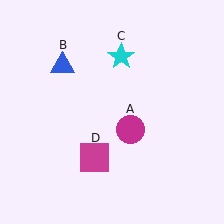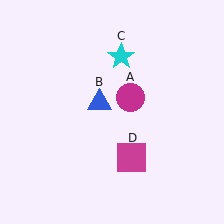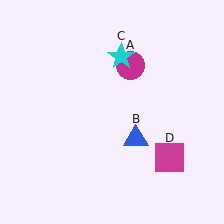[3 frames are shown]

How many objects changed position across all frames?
3 objects changed position: magenta circle (object A), blue triangle (object B), magenta square (object D).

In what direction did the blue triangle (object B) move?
The blue triangle (object B) moved down and to the right.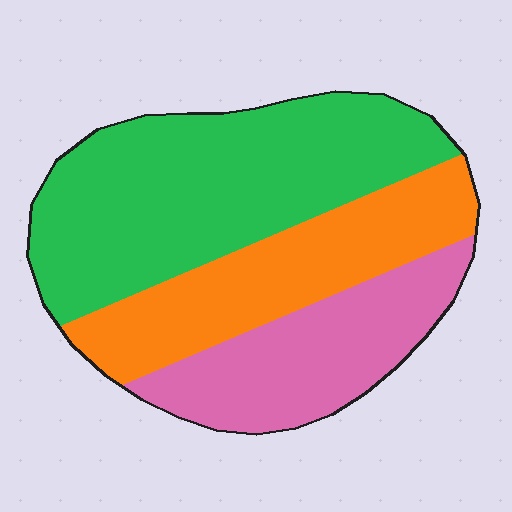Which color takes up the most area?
Green, at roughly 45%.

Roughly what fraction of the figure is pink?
Pink covers about 25% of the figure.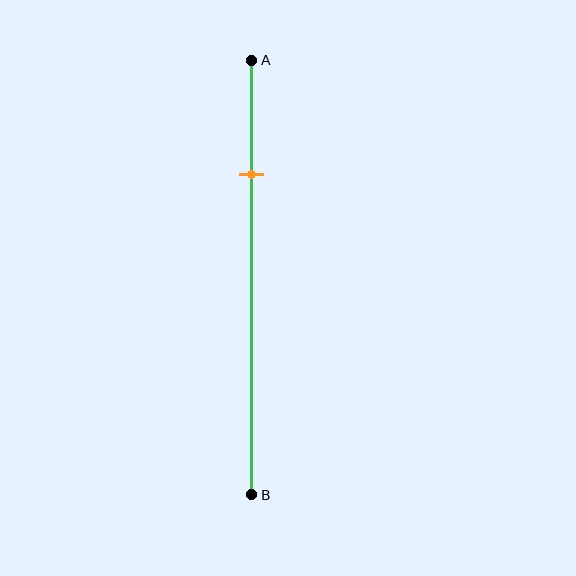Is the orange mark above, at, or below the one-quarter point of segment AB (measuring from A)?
The orange mark is approximately at the one-quarter point of segment AB.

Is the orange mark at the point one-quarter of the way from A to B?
Yes, the mark is approximately at the one-quarter point.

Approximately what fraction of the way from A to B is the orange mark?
The orange mark is approximately 25% of the way from A to B.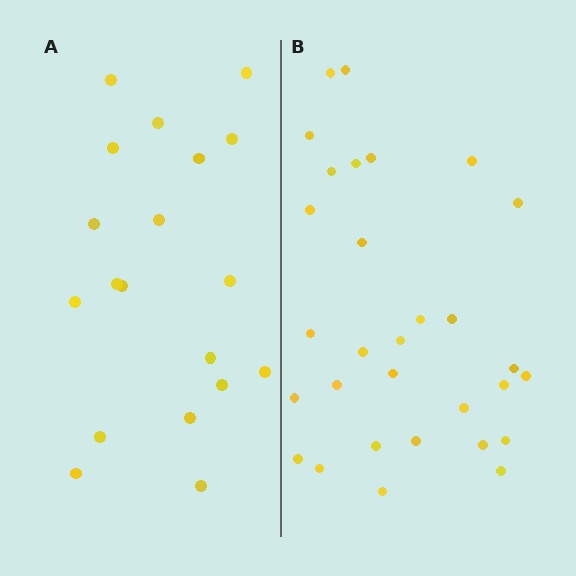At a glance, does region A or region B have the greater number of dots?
Region B (the right region) has more dots.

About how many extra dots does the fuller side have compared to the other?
Region B has roughly 12 or so more dots than region A.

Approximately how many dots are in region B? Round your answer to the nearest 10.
About 30 dots.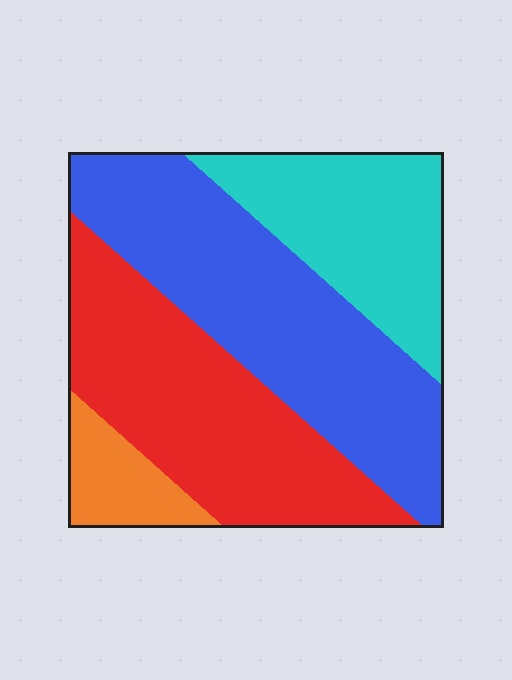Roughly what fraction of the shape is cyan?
Cyan takes up between a sixth and a third of the shape.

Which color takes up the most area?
Blue, at roughly 40%.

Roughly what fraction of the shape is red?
Red covers 32% of the shape.